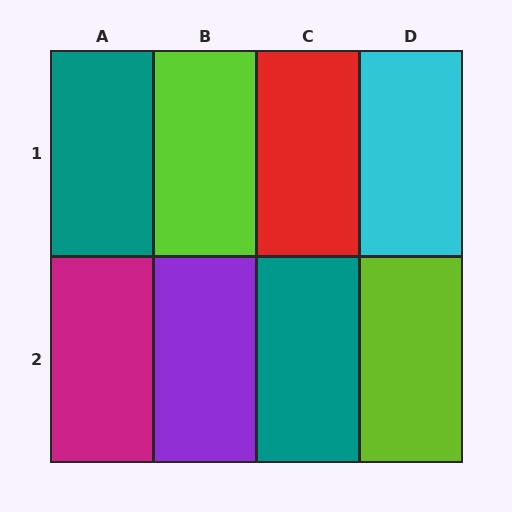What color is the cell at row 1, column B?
Lime.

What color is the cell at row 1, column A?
Teal.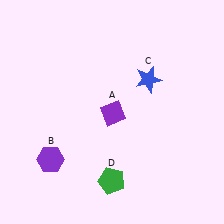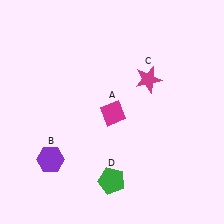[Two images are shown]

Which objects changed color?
A changed from purple to magenta. C changed from blue to magenta.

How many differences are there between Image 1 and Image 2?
There are 2 differences between the two images.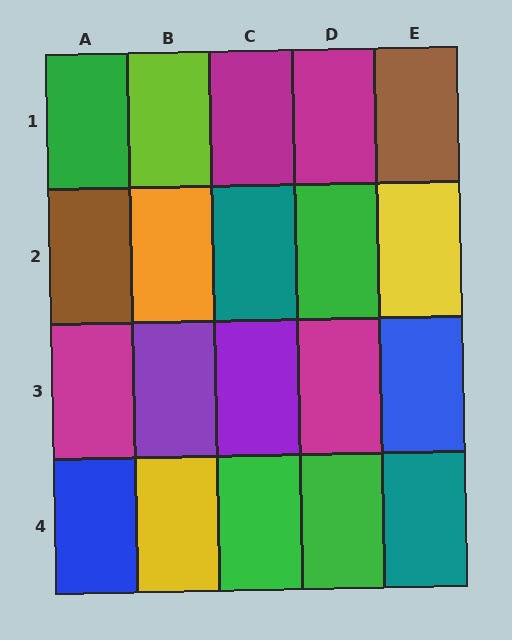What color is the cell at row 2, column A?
Brown.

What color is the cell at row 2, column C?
Teal.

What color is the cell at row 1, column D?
Magenta.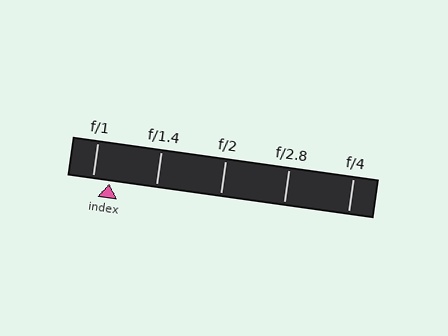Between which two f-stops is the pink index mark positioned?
The index mark is between f/1 and f/1.4.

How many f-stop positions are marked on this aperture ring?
There are 5 f-stop positions marked.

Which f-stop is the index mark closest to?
The index mark is closest to f/1.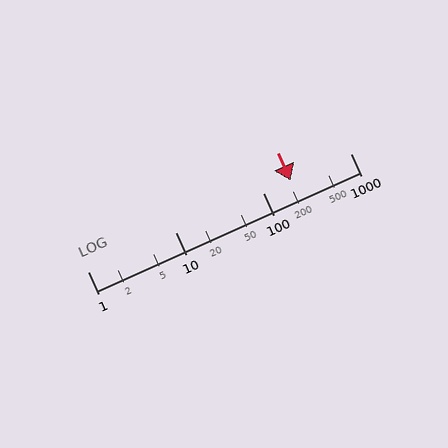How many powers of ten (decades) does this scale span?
The scale spans 3 decades, from 1 to 1000.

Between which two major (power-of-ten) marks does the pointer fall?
The pointer is between 100 and 1000.